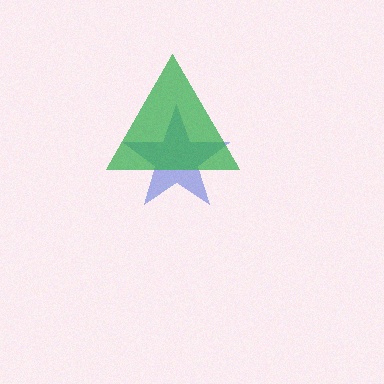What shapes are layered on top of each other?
The layered shapes are: a blue star, a green triangle.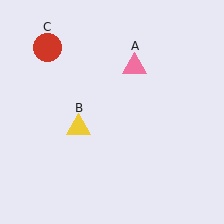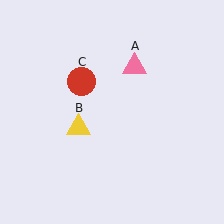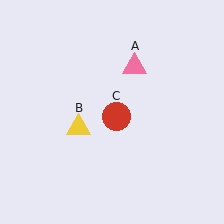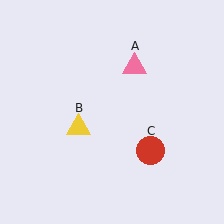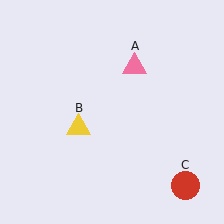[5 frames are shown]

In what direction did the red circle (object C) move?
The red circle (object C) moved down and to the right.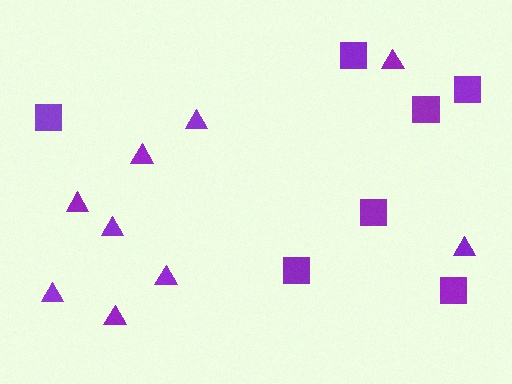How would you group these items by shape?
There are 2 groups: one group of triangles (9) and one group of squares (7).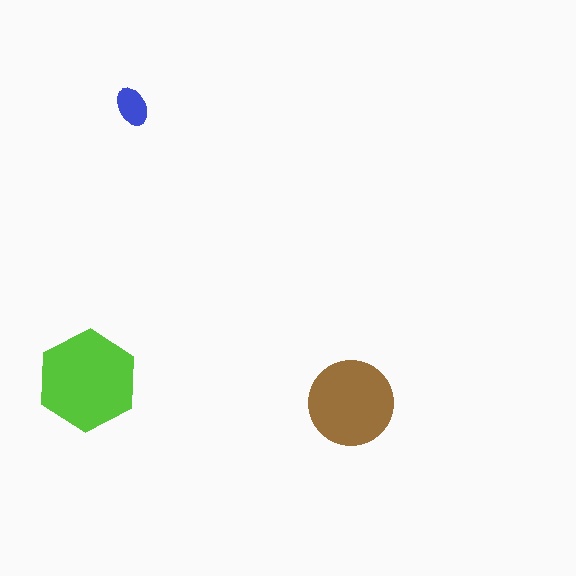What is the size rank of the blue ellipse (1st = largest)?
3rd.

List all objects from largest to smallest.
The lime hexagon, the brown circle, the blue ellipse.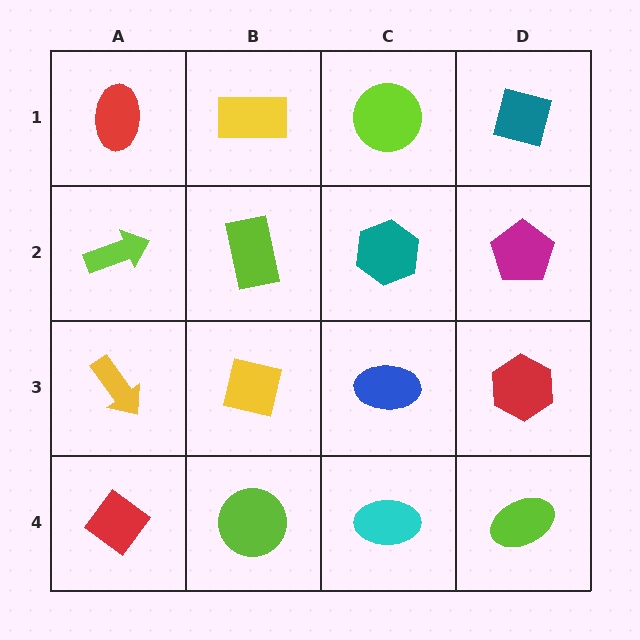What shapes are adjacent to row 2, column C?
A lime circle (row 1, column C), a blue ellipse (row 3, column C), a lime rectangle (row 2, column B), a magenta pentagon (row 2, column D).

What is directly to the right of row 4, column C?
A lime ellipse.